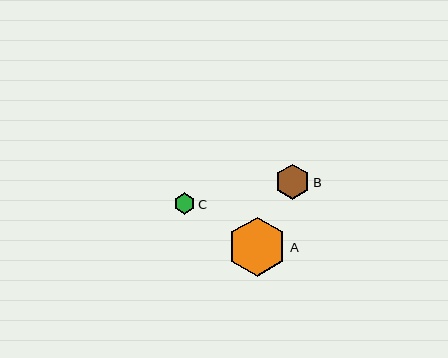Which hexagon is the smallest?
Hexagon C is the smallest with a size of approximately 21 pixels.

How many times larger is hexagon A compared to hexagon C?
Hexagon A is approximately 2.8 times the size of hexagon C.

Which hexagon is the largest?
Hexagon A is the largest with a size of approximately 59 pixels.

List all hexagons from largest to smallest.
From largest to smallest: A, B, C.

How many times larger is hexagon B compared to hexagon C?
Hexagon B is approximately 1.7 times the size of hexagon C.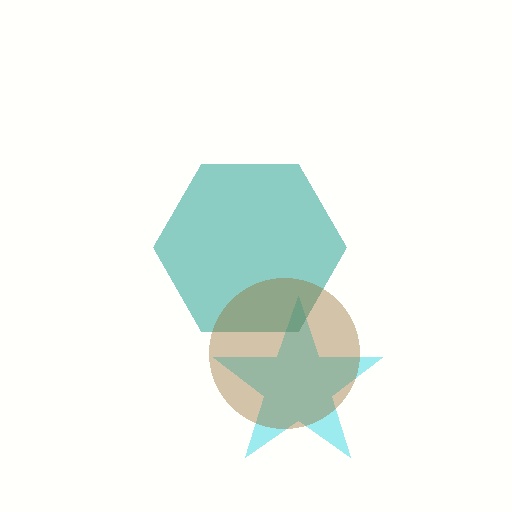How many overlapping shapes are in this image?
There are 3 overlapping shapes in the image.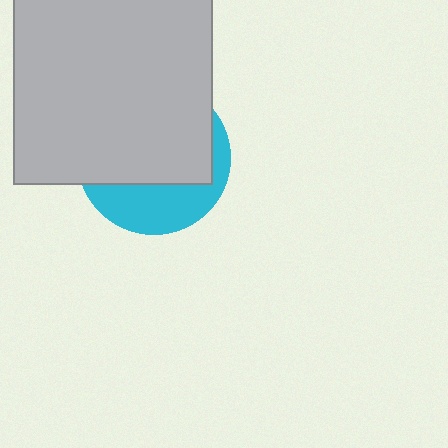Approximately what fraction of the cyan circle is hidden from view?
Roughly 67% of the cyan circle is hidden behind the light gray square.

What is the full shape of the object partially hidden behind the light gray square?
The partially hidden object is a cyan circle.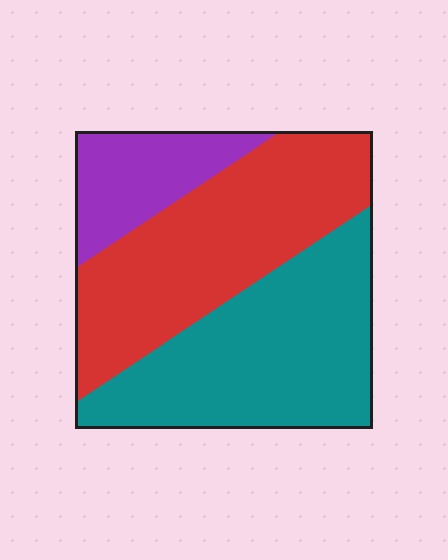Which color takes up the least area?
Purple, at roughly 15%.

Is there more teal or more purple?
Teal.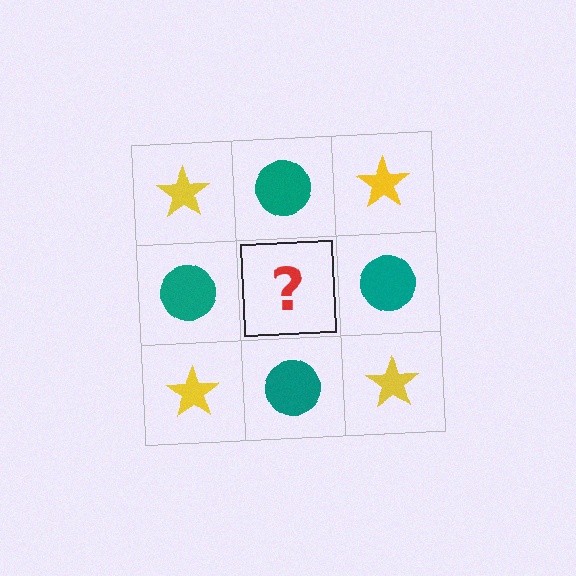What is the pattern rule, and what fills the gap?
The rule is that it alternates yellow star and teal circle in a checkerboard pattern. The gap should be filled with a yellow star.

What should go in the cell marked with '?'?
The missing cell should contain a yellow star.